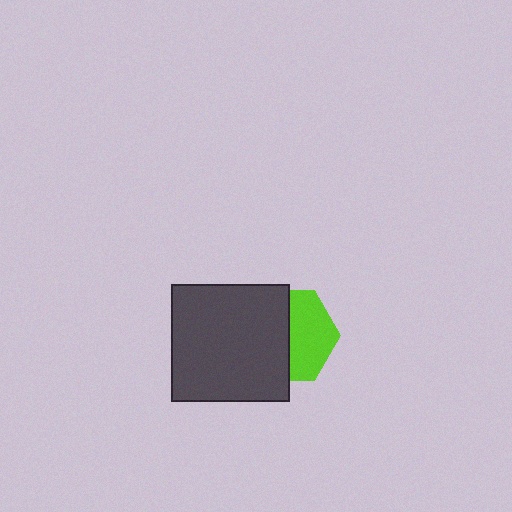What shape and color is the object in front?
The object in front is a dark gray square.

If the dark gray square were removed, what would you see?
You would see the complete lime hexagon.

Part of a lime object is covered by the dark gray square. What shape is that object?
It is a hexagon.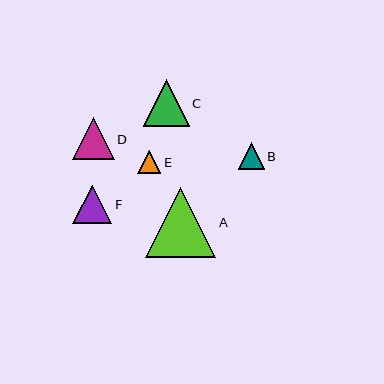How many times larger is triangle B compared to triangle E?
Triangle B is approximately 1.1 times the size of triangle E.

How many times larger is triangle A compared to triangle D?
Triangle A is approximately 1.7 times the size of triangle D.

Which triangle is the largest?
Triangle A is the largest with a size of approximately 70 pixels.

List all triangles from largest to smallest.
From largest to smallest: A, C, D, F, B, E.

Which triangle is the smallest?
Triangle E is the smallest with a size of approximately 23 pixels.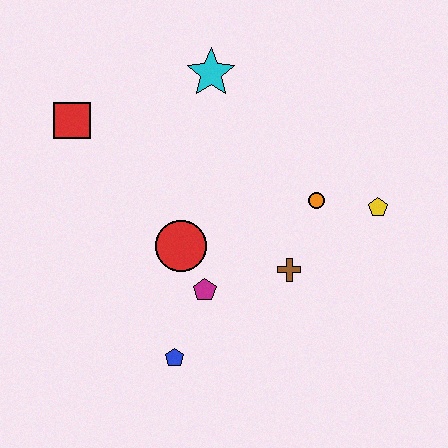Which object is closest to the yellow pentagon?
The orange circle is closest to the yellow pentagon.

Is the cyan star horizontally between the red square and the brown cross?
Yes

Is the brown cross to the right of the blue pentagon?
Yes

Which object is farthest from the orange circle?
The red square is farthest from the orange circle.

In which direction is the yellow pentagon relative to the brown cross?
The yellow pentagon is to the right of the brown cross.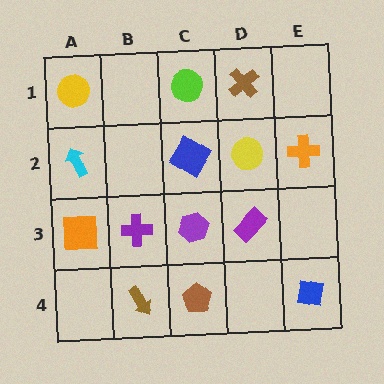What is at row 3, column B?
A purple cross.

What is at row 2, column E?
An orange cross.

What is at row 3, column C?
A purple hexagon.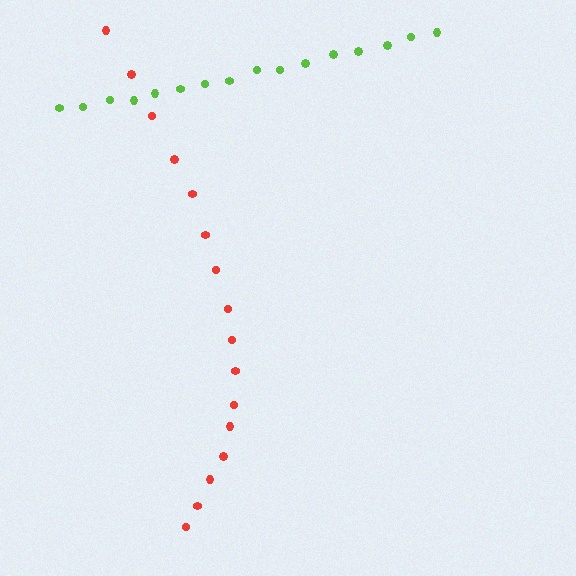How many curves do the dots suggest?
There are 2 distinct paths.